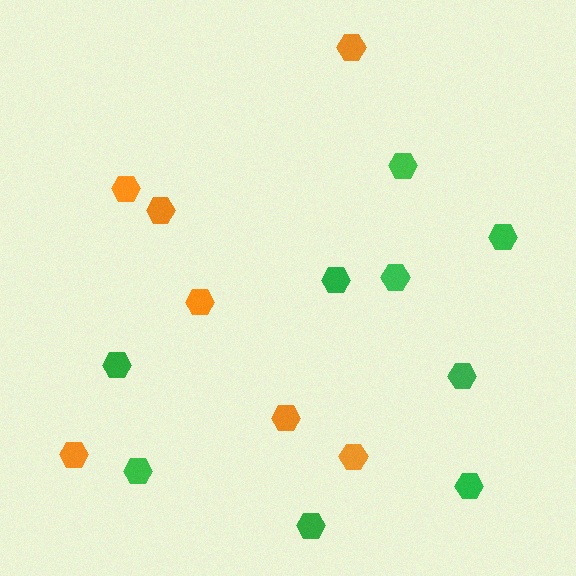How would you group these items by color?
There are 2 groups: one group of green hexagons (9) and one group of orange hexagons (7).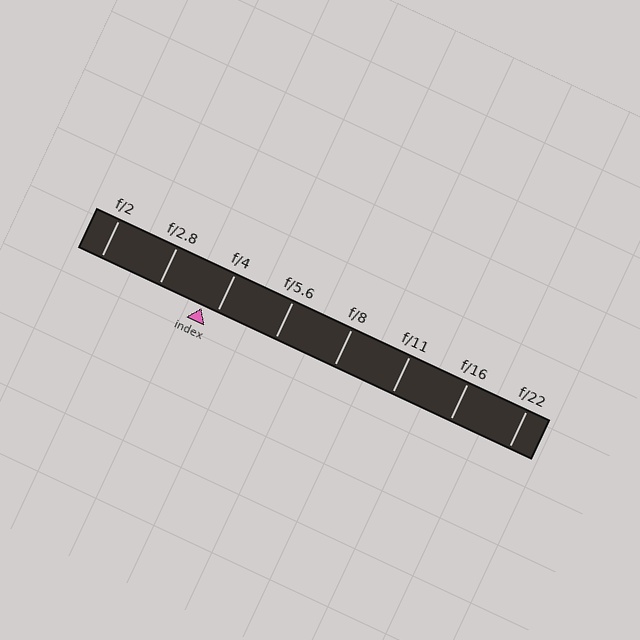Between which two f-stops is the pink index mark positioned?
The index mark is between f/2.8 and f/4.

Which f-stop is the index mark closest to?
The index mark is closest to f/4.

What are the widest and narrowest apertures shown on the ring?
The widest aperture shown is f/2 and the narrowest is f/22.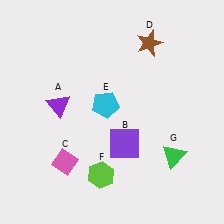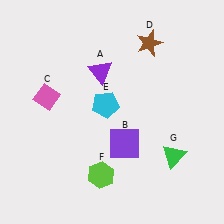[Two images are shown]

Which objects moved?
The objects that moved are: the purple triangle (A), the pink diamond (C).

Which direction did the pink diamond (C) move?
The pink diamond (C) moved up.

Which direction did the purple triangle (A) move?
The purple triangle (A) moved right.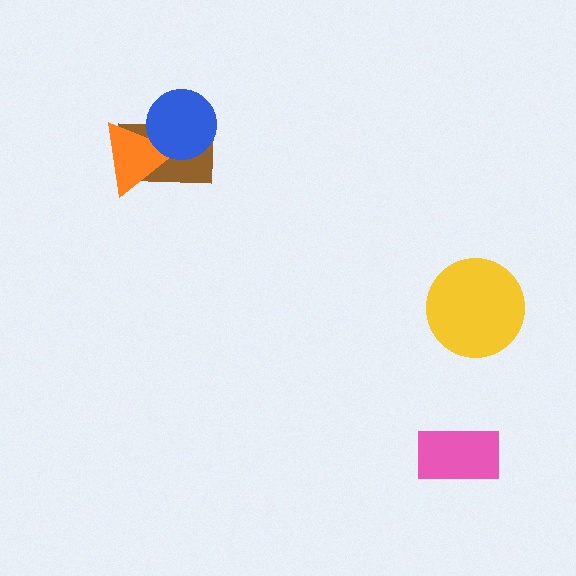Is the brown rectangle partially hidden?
Yes, it is partially covered by another shape.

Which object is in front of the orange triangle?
The blue circle is in front of the orange triangle.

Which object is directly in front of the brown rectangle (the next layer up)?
The orange triangle is directly in front of the brown rectangle.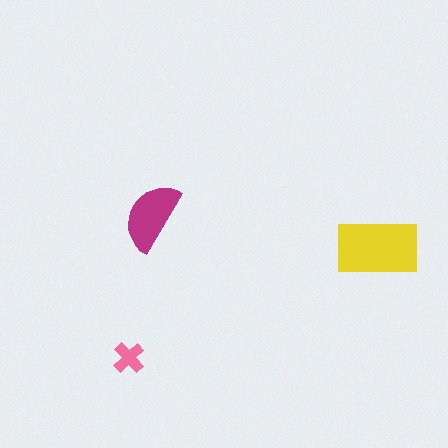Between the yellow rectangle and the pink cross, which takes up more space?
The yellow rectangle.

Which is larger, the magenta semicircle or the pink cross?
The magenta semicircle.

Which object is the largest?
The yellow rectangle.